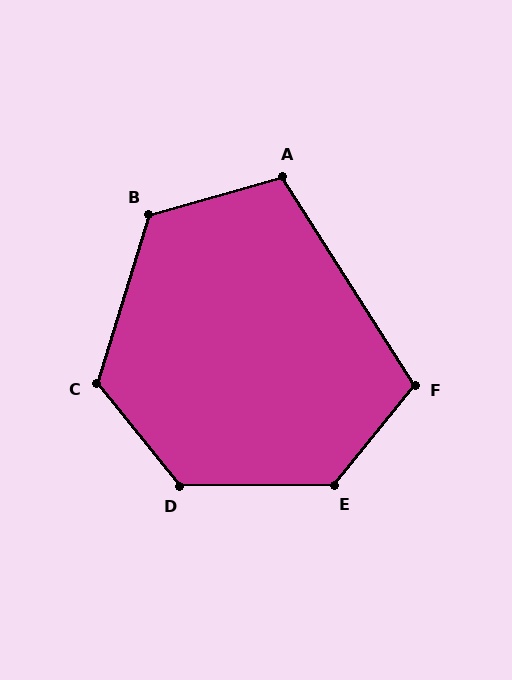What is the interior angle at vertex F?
Approximately 109 degrees (obtuse).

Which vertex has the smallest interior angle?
A, at approximately 107 degrees.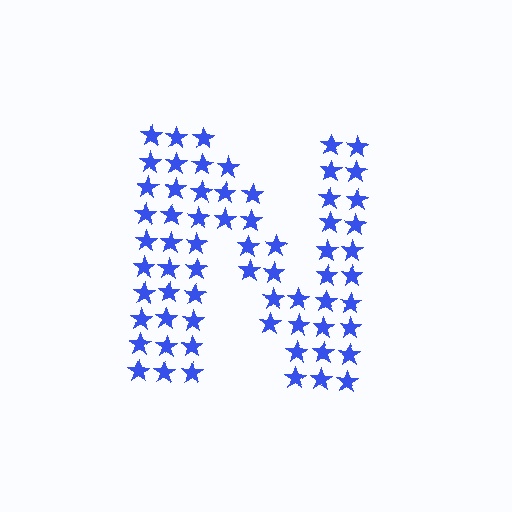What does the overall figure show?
The overall figure shows the letter N.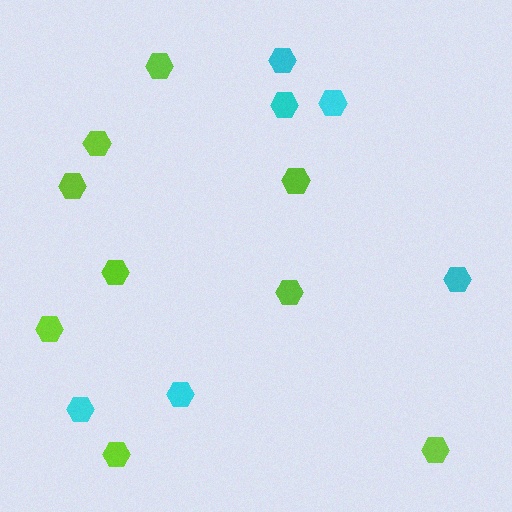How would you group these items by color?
There are 2 groups: one group of lime hexagons (9) and one group of cyan hexagons (6).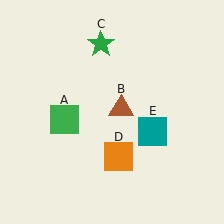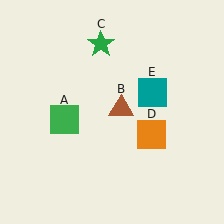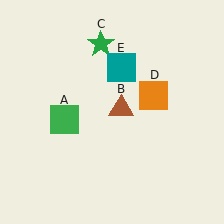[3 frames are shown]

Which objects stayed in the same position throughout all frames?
Green square (object A) and brown triangle (object B) and green star (object C) remained stationary.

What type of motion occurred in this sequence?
The orange square (object D), teal square (object E) rotated counterclockwise around the center of the scene.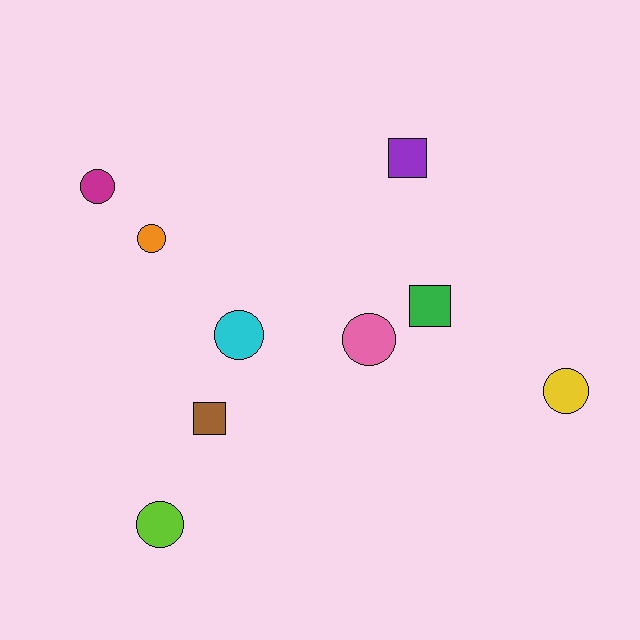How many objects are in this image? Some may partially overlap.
There are 9 objects.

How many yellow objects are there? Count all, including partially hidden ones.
There is 1 yellow object.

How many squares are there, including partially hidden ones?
There are 3 squares.